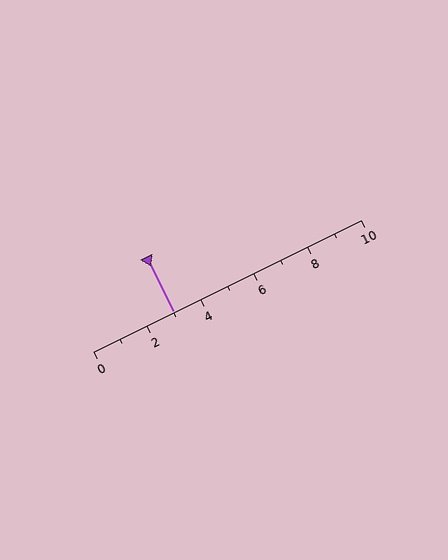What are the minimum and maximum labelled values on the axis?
The axis runs from 0 to 10.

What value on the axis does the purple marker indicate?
The marker indicates approximately 3.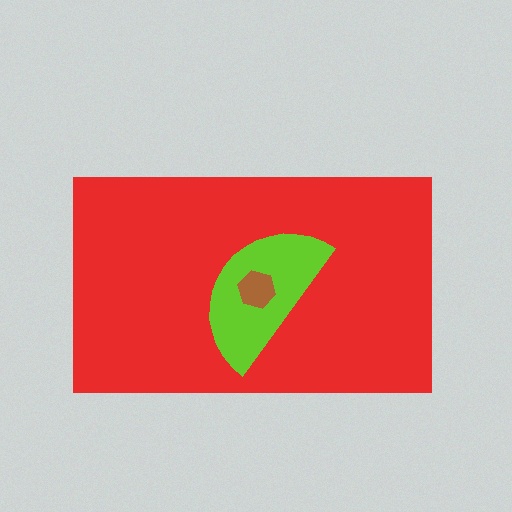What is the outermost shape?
The red rectangle.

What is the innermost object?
The brown hexagon.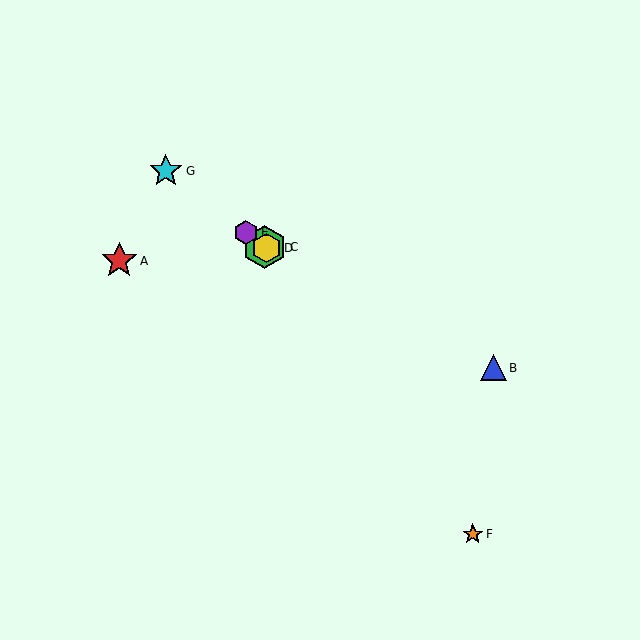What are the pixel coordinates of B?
Object B is at (493, 368).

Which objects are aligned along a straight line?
Objects C, D, E, G are aligned along a straight line.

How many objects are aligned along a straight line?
4 objects (C, D, E, G) are aligned along a straight line.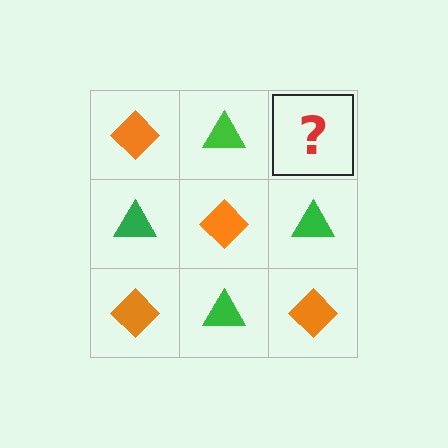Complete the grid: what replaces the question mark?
The question mark should be replaced with an orange diamond.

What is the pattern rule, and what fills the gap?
The rule is that it alternates orange diamond and green triangle in a checkerboard pattern. The gap should be filled with an orange diamond.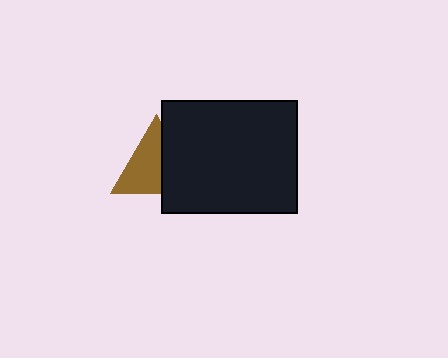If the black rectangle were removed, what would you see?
You would see the complete brown triangle.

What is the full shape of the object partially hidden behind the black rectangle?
The partially hidden object is a brown triangle.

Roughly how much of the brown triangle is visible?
About half of it is visible (roughly 60%).